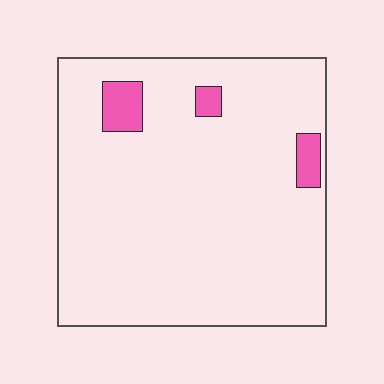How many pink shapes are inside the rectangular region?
3.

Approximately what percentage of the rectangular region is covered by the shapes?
Approximately 5%.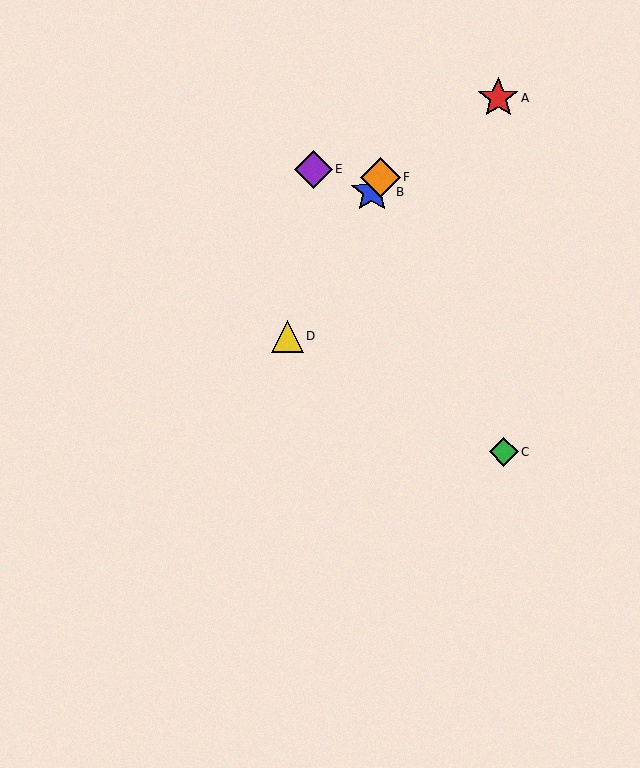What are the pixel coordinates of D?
Object D is at (287, 336).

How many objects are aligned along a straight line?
3 objects (B, D, F) are aligned along a straight line.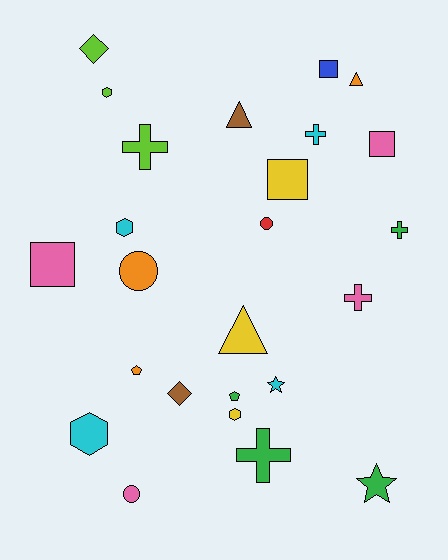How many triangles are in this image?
There are 3 triangles.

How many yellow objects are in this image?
There are 3 yellow objects.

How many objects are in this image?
There are 25 objects.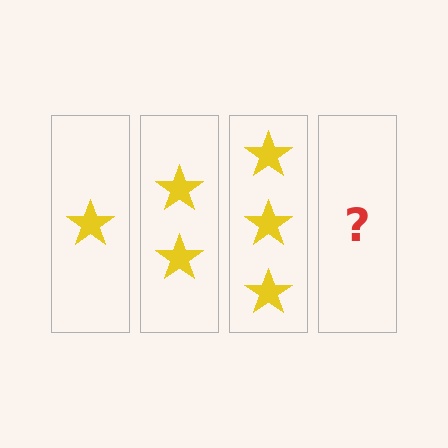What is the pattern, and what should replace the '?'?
The pattern is that each step adds one more star. The '?' should be 4 stars.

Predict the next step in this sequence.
The next step is 4 stars.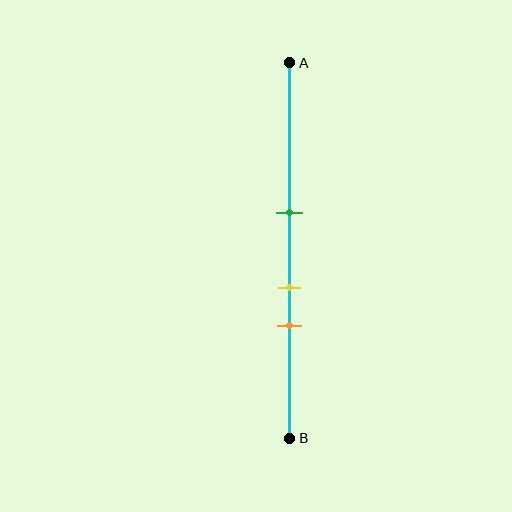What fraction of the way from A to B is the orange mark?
The orange mark is approximately 70% (0.7) of the way from A to B.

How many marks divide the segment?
There are 3 marks dividing the segment.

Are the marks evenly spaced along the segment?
Yes, the marks are approximately evenly spaced.